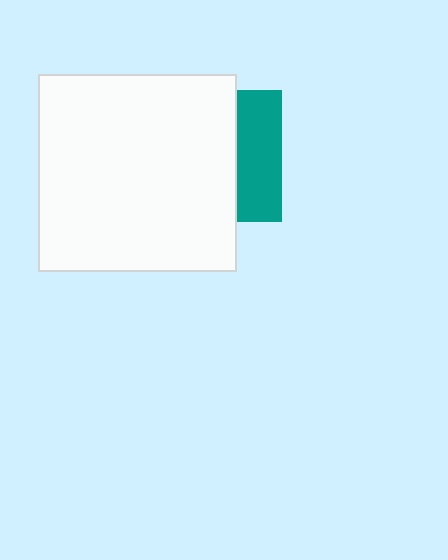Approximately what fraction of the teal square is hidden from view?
Roughly 67% of the teal square is hidden behind the white square.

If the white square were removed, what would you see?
You would see the complete teal square.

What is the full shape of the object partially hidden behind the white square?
The partially hidden object is a teal square.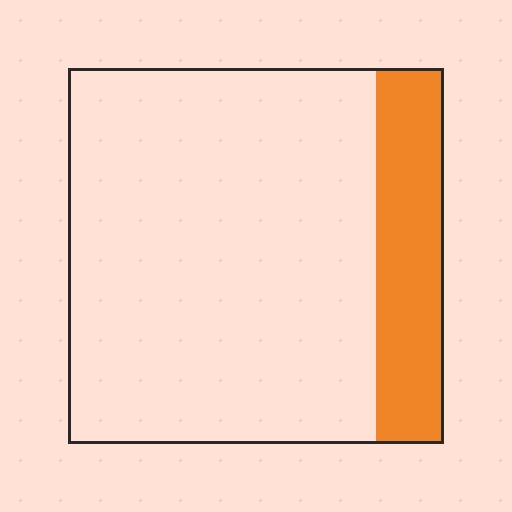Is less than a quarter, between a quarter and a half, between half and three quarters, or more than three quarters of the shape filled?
Less than a quarter.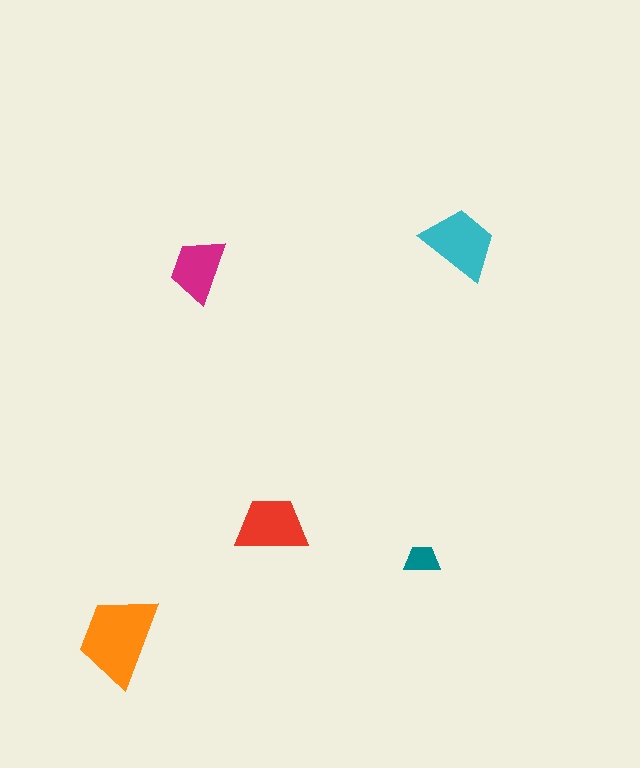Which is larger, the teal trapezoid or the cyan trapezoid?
The cyan one.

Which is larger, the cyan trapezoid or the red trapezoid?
The cyan one.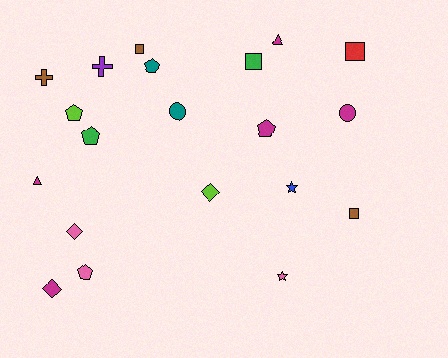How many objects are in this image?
There are 20 objects.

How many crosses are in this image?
There are 2 crosses.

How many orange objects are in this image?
There are no orange objects.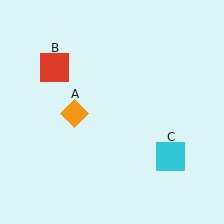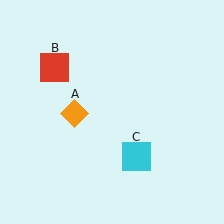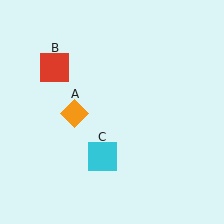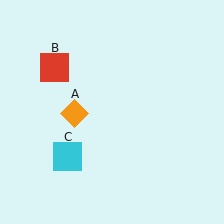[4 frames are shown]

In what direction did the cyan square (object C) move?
The cyan square (object C) moved left.